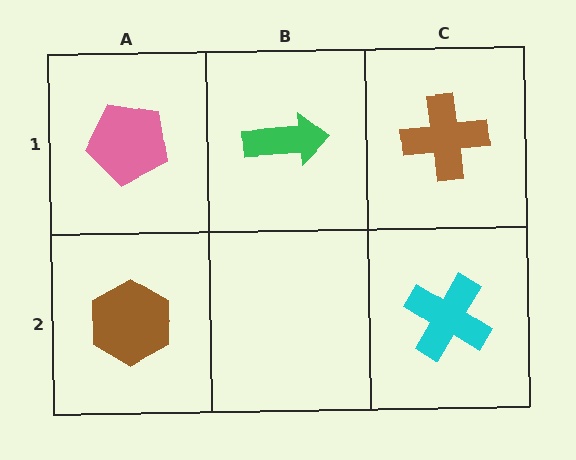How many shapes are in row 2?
2 shapes.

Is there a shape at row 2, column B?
No, that cell is empty.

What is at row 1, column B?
A green arrow.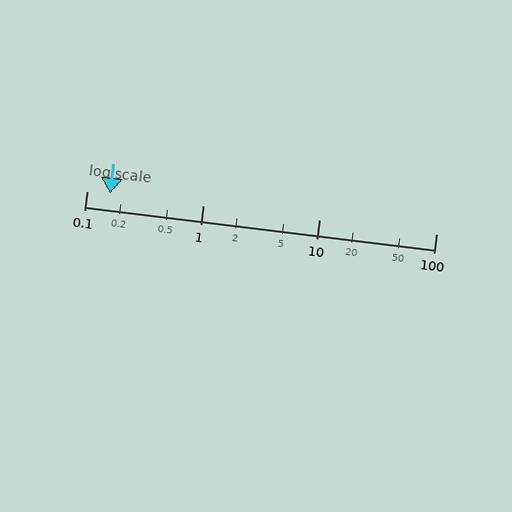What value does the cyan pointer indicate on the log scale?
The pointer indicates approximately 0.16.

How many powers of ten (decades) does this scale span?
The scale spans 3 decades, from 0.1 to 100.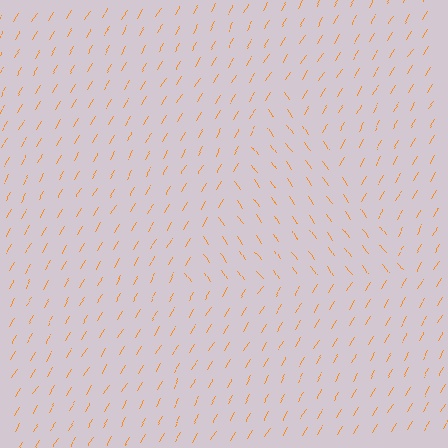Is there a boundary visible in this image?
Yes, there is a texture boundary formed by a change in line orientation.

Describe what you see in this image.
The image is filled with small orange line segments. A triangle region in the image has lines oriented differently from the surrounding lines, creating a visible texture boundary.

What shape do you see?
I see a triangle.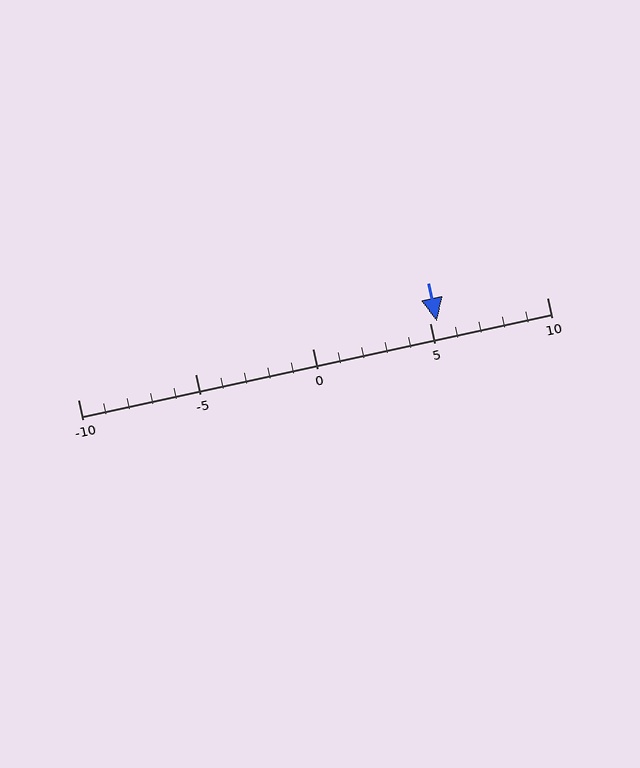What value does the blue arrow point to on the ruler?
The blue arrow points to approximately 5.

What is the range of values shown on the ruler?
The ruler shows values from -10 to 10.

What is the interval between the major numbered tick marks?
The major tick marks are spaced 5 units apart.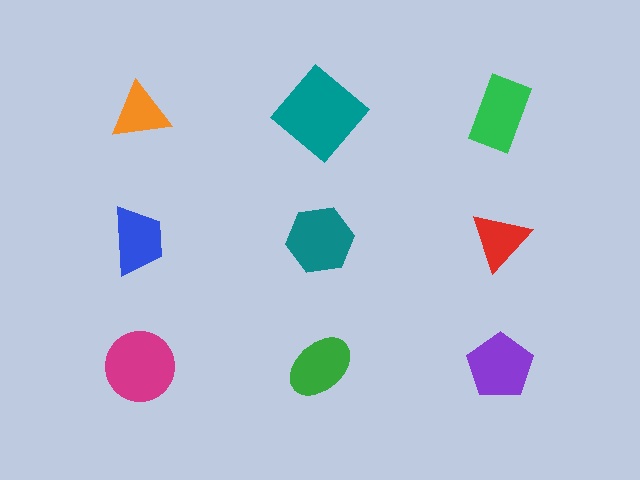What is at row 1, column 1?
An orange triangle.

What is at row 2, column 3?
A red triangle.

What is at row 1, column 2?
A teal diamond.